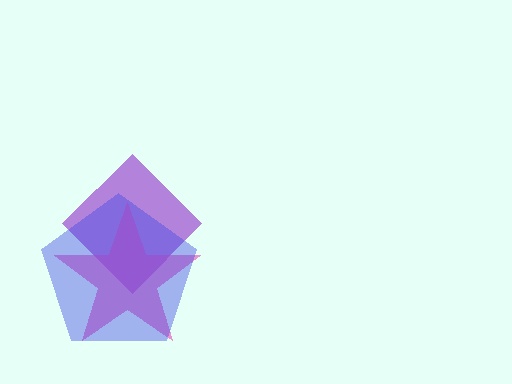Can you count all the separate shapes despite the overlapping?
Yes, there are 3 separate shapes.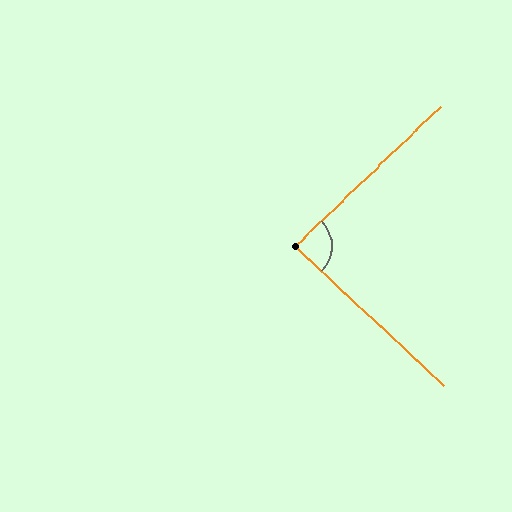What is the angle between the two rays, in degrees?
Approximately 87 degrees.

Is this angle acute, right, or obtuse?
It is approximately a right angle.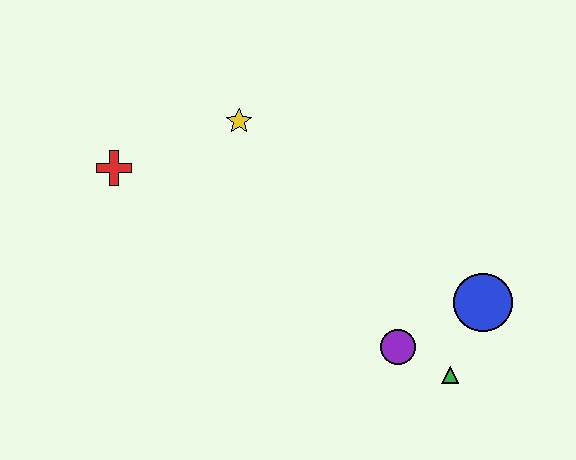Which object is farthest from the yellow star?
The green triangle is farthest from the yellow star.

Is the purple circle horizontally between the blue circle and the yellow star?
Yes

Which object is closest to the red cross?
The yellow star is closest to the red cross.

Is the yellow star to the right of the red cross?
Yes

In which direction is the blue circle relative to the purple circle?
The blue circle is to the right of the purple circle.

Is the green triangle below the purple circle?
Yes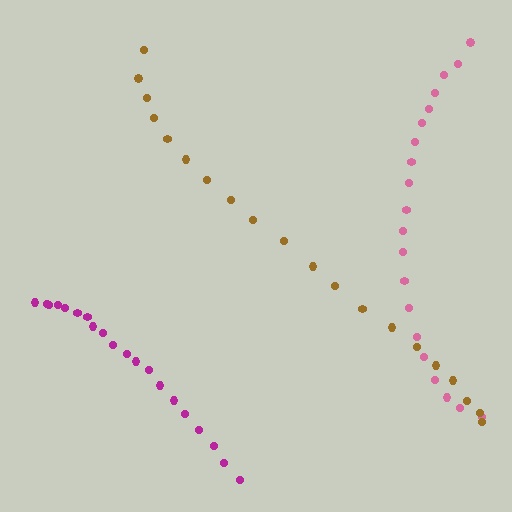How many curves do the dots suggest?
There are 3 distinct paths.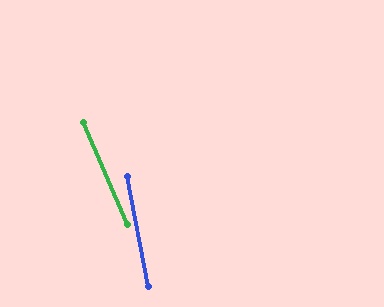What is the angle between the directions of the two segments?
Approximately 12 degrees.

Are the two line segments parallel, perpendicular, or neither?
Neither parallel nor perpendicular — they differ by about 12°.